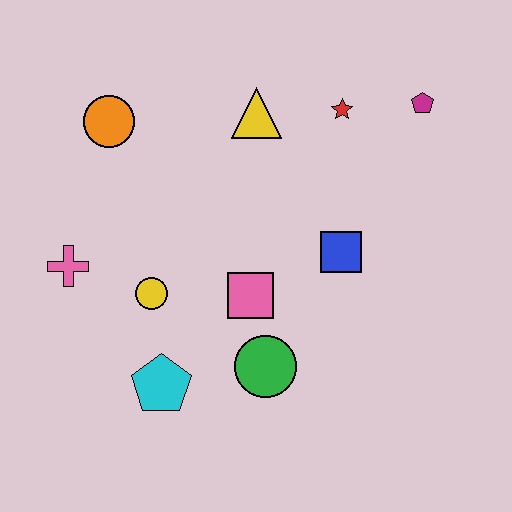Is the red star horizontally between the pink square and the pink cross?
No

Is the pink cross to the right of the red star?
No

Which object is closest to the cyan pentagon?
The yellow circle is closest to the cyan pentagon.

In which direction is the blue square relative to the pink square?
The blue square is to the right of the pink square.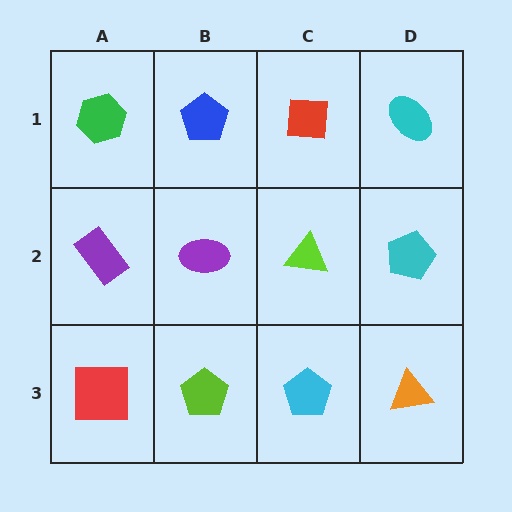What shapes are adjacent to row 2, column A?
A green hexagon (row 1, column A), a red square (row 3, column A), a purple ellipse (row 2, column B).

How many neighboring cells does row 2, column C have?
4.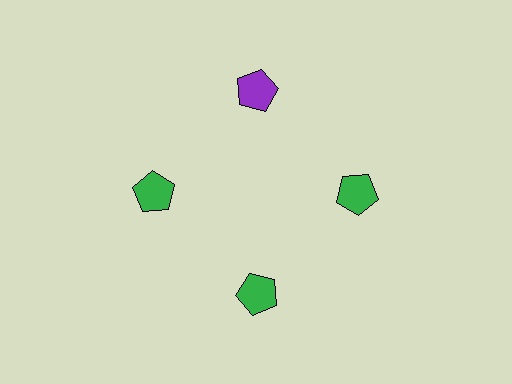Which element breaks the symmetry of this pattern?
The purple pentagon at roughly the 12 o'clock position breaks the symmetry. All other shapes are green pentagons.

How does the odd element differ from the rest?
It has a different color: purple instead of green.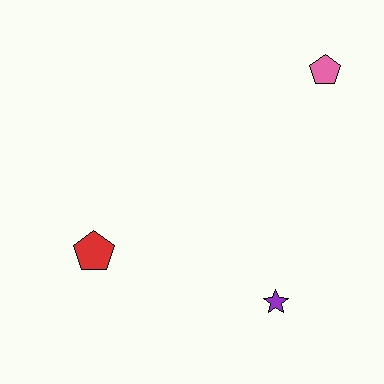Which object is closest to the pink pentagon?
The purple star is closest to the pink pentagon.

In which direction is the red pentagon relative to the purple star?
The red pentagon is to the left of the purple star.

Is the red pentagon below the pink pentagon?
Yes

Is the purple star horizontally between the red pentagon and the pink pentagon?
Yes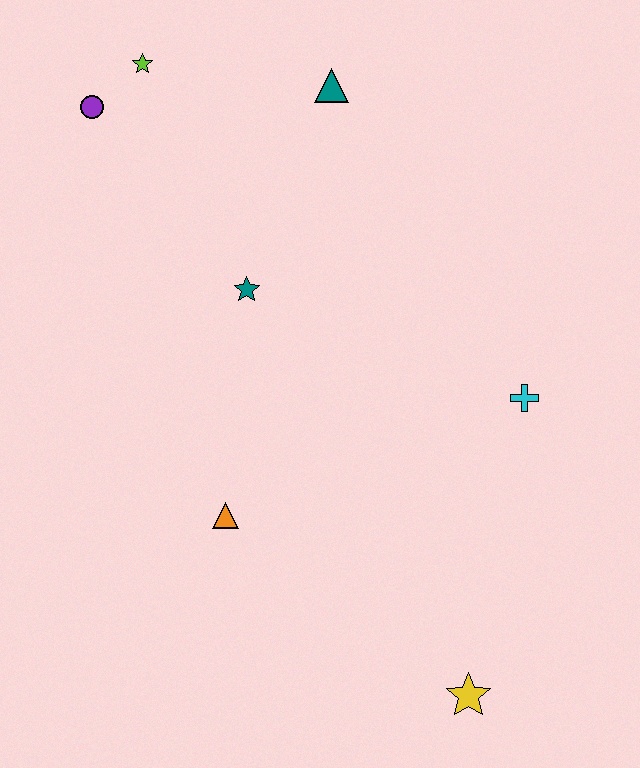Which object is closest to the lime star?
The purple circle is closest to the lime star.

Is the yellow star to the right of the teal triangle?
Yes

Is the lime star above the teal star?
Yes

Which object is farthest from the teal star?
The yellow star is farthest from the teal star.